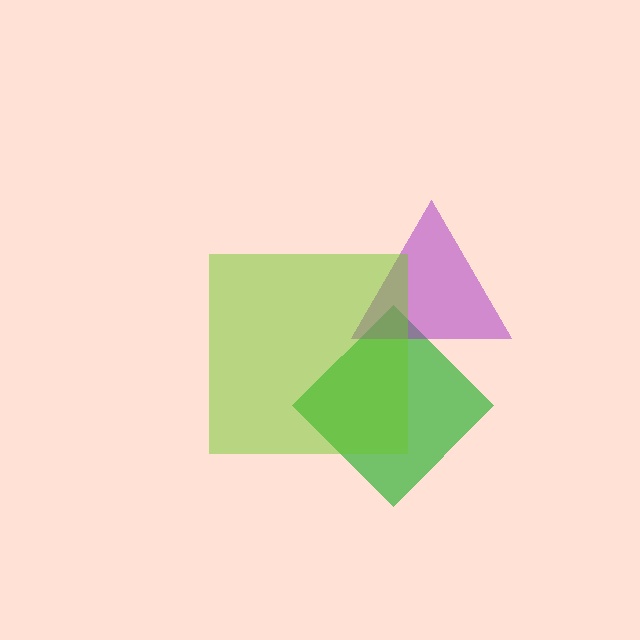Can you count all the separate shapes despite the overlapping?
Yes, there are 3 separate shapes.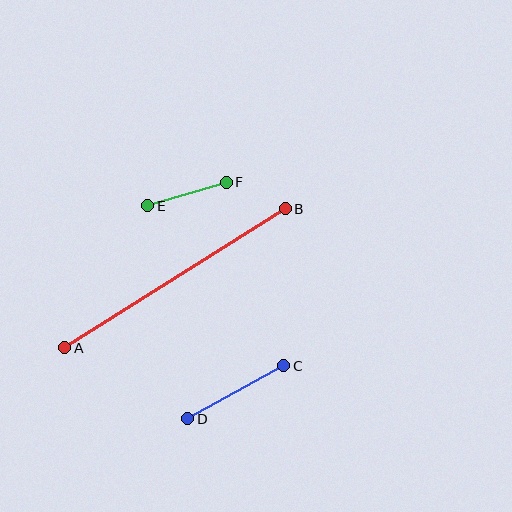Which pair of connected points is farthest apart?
Points A and B are farthest apart.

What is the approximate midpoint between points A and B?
The midpoint is at approximately (175, 278) pixels.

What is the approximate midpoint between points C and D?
The midpoint is at approximately (236, 392) pixels.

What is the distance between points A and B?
The distance is approximately 261 pixels.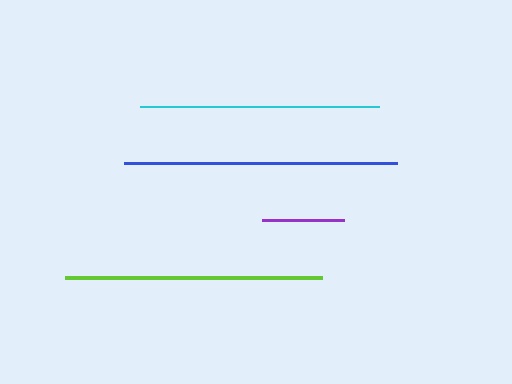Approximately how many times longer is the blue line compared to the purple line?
The blue line is approximately 3.3 times the length of the purple line.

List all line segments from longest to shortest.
From longest to shortest: blue, lime, cyan, purple.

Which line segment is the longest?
The blue line is the longest at approximately 273 pixels.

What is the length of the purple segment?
The purple segment is approximately 82 pixels long.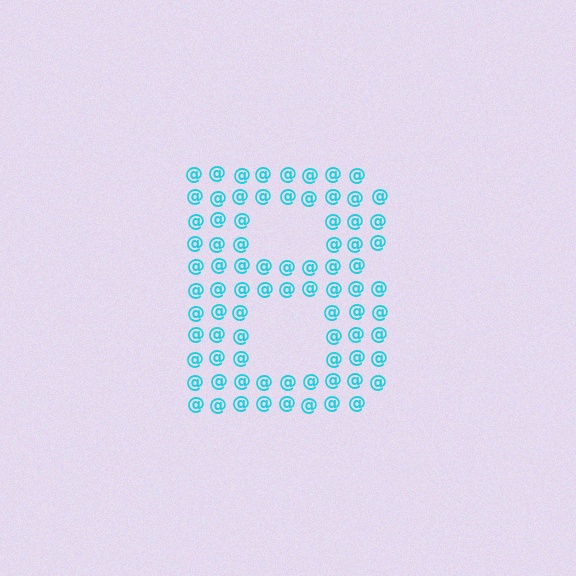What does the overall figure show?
The overall figure shows the letter B.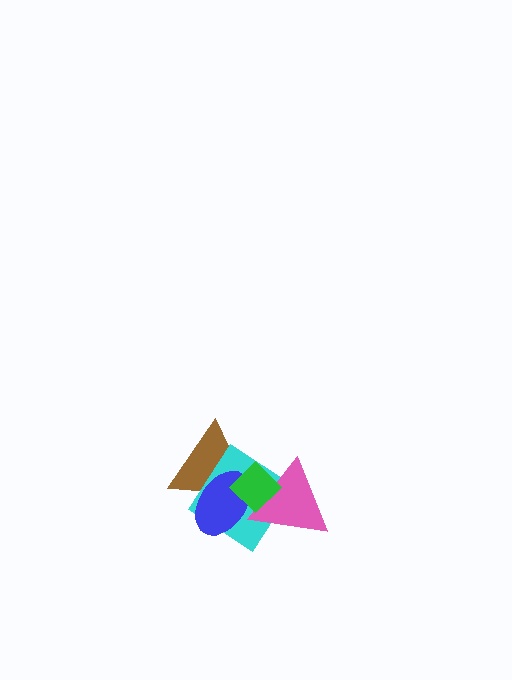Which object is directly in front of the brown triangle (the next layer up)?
The cyan diamond is directly in front of the brown triangle.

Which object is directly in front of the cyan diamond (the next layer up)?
The blue ellipse is directly in front of the cyan diamond.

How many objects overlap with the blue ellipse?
4 objects overlap with the blue ellipse.